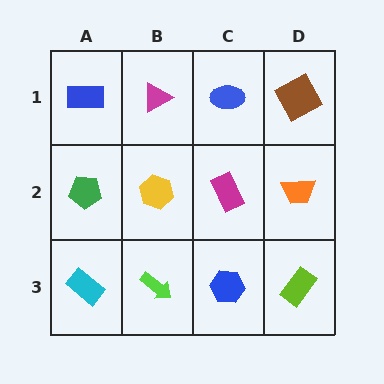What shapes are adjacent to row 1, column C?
A magenta rectangle (row 2, column C), a magenta triangle (row 1, column B), a brown square (row 1, column D).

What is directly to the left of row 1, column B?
A blue rectangle.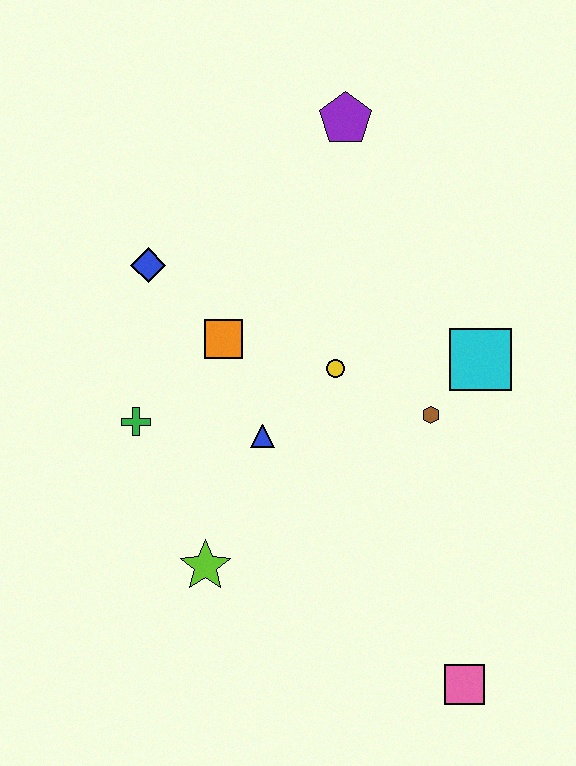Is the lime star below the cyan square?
Yes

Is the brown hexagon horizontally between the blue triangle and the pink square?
Yes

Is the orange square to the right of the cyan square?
No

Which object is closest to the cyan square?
The brown hexagon is closest to the cyan square.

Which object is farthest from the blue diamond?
The pink square is farthest from the blue diamond.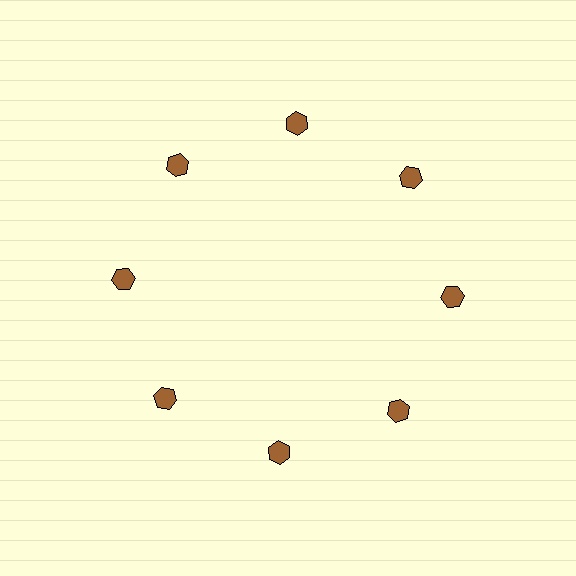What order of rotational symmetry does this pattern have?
This pattern has 8-fold rotational symmetry.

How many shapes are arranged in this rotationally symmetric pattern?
There are 8 shapes, arranged in 8 groups of 1.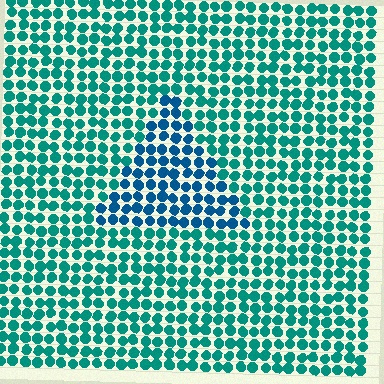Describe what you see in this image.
The image is filled with small teal elements in a uniform arrangement. A triangle-shaped region is visible where the elements are tinted to a slightly different hue, forming a subtle color boundary.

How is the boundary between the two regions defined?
The boundary is defined purely by a slight shift in hue (about 32 degrees). Spacing, size, and orientation are identical on both sides.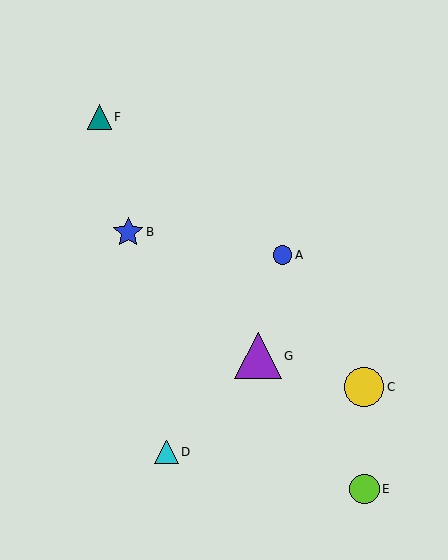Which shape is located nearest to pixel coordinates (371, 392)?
The yellow circle (labeled C) at (364, 387) is nearest to that location.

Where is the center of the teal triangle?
The center of the teal triangle is at (99, 117).